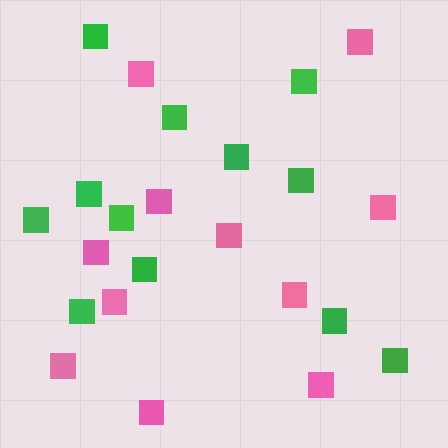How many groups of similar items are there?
There are 2 groups: one group of pink squares (11) and one group of green squares (12).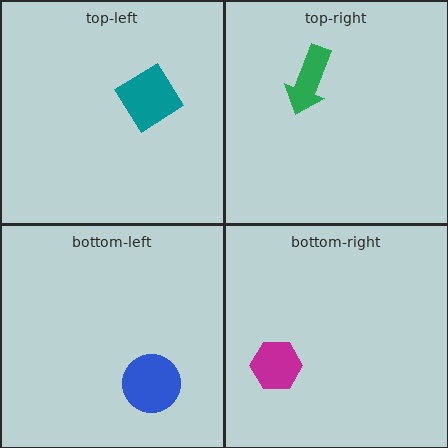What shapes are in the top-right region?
The green arrow.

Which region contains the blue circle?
The bottom-left region.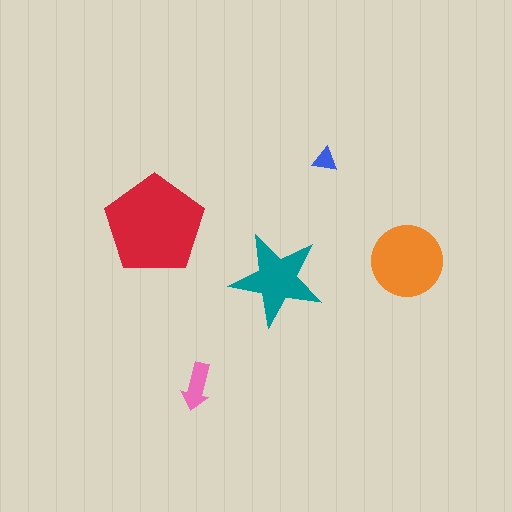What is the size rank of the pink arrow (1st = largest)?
4th.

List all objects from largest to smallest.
The red pentagon, the orange circle, the teal star, the pink arrow, the blue triangle.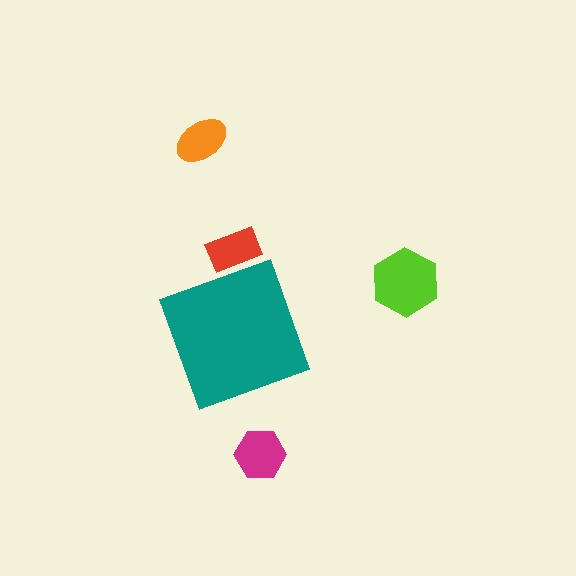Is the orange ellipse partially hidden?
No, the orange ellipse is fully visible.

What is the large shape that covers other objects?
A teal diamond.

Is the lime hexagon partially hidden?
No, the lime hexagon is fully visible.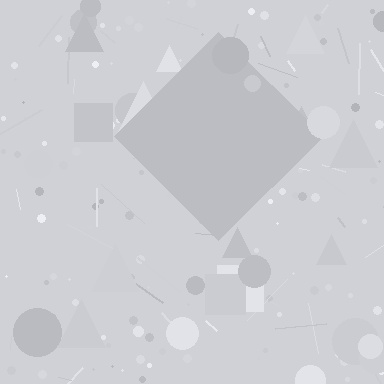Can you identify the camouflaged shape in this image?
The camouflaged shape is a diamond.